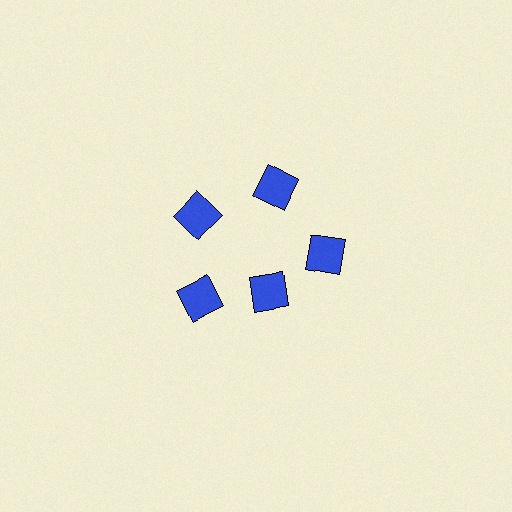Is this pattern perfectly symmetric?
No. The 5 blue diamonds are arranged in a ring, but one element near the 5 o'clock position is pulled inward toward the center, breaking the 5-fold rotational symmetry.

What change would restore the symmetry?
The symmetry would be restored by moving it outward, back onto the ring so that all 5 diamonds sit at equal angles and equal distance from the center.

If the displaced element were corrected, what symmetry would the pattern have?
It would have 5-fold rotational symmetry — the pattern would map onto itself every 72 degrees.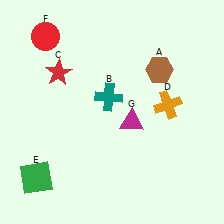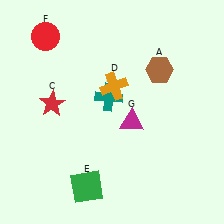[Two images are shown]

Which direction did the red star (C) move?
The red star (C) moved down.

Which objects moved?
The objects that moved are: the red star (C), the orange cross (D), the green square (E).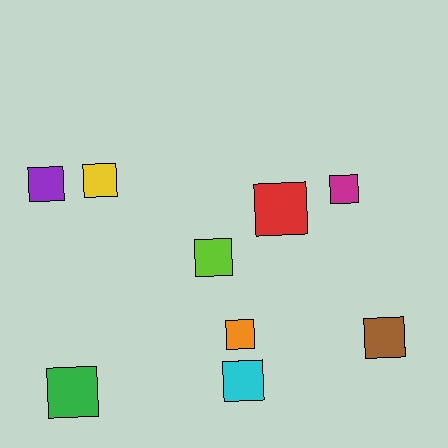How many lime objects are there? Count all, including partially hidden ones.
There is 1 lime object.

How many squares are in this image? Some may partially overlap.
There are 9 squares.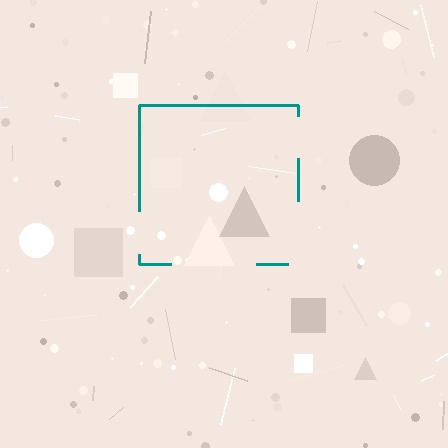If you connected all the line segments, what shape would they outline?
They would outline a square.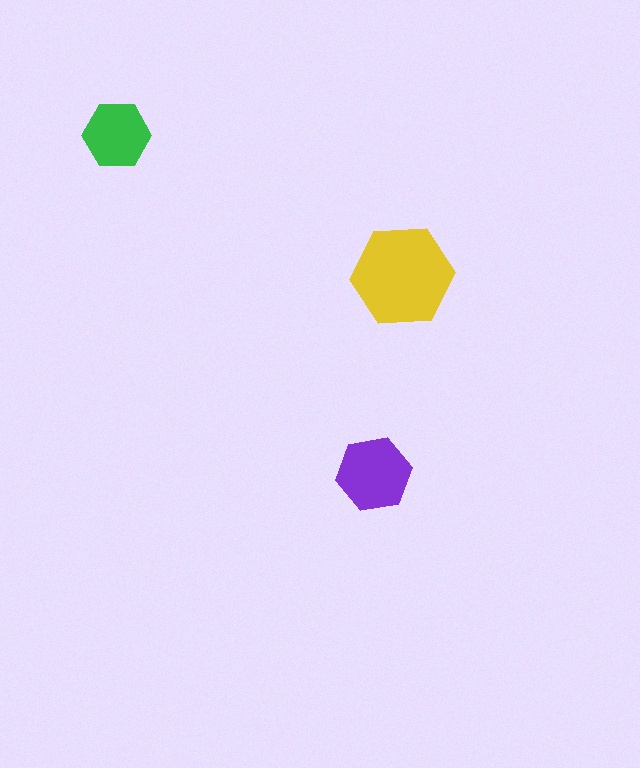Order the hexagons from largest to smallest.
the yellow one, the purple one, the green one.